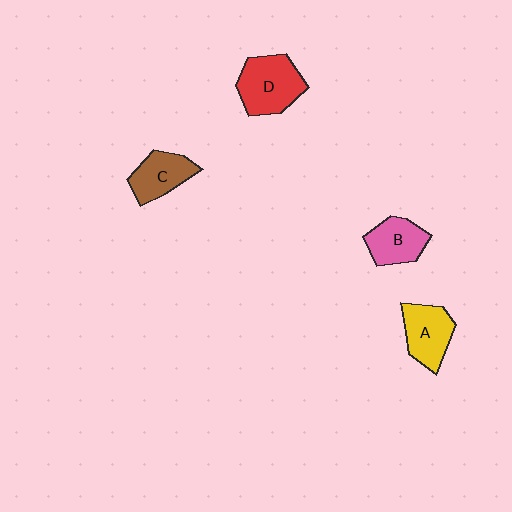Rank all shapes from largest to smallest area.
From largest to smallest: D (red), A (yellow), B (pink), C (brown).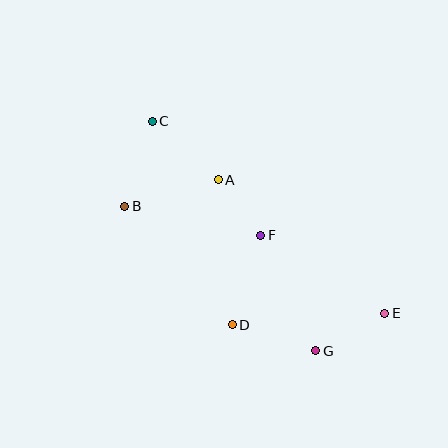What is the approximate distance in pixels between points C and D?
The distance between C and D is approximately 219 pixels.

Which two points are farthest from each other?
Points C and E are farthest from each other.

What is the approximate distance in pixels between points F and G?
The distance between F and G is approximately 128 pixels.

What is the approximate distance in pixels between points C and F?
The distance between C and F is approximately 157 pixels.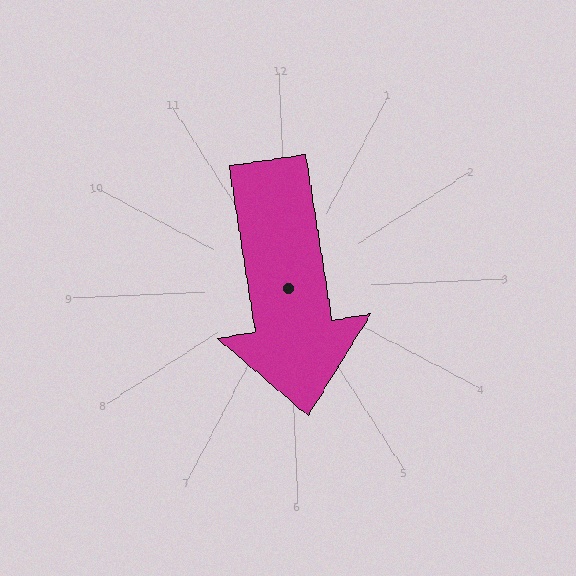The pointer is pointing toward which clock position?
Roughly 6 o'clock.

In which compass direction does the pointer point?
South.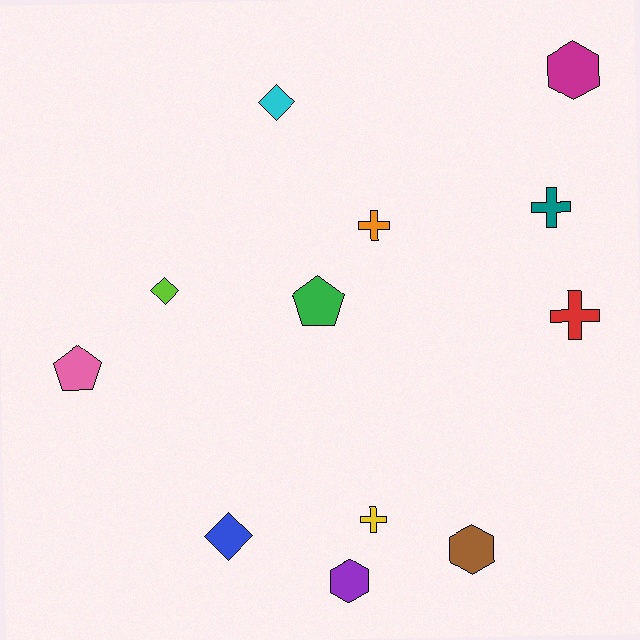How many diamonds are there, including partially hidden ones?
There are 3 diamonds.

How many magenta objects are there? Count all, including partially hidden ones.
There is 1 magenta object.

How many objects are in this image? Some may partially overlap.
There are 12 objects.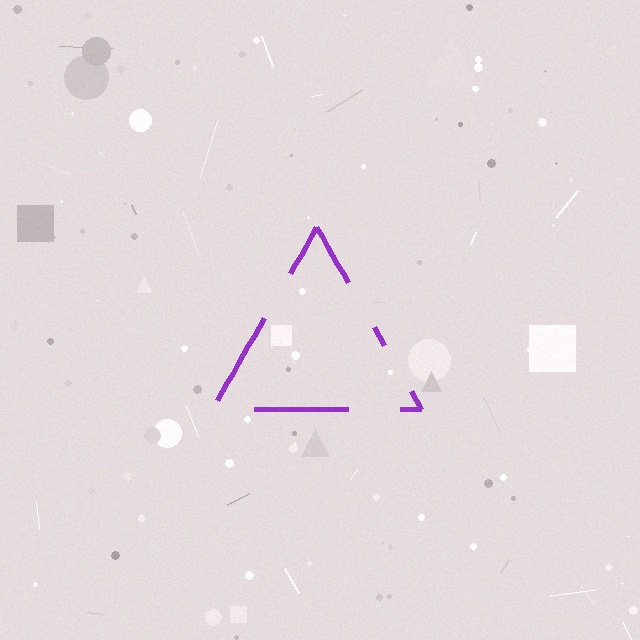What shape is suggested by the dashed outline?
The dashed outline suggests a triangle.